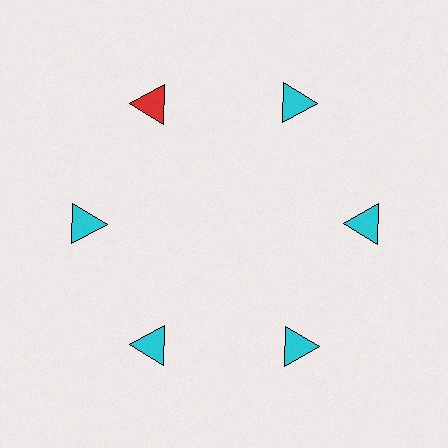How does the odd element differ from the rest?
It has a different color: red instead of cyan.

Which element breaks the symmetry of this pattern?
The red triangle at roughly the 11 o'clock position breaks the symmetry. All other shapes are cyan triangles.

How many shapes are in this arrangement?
There are 6 shapes arranged in a ring pattern.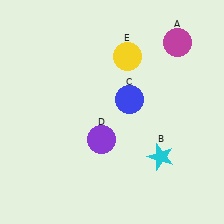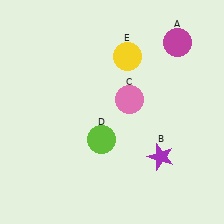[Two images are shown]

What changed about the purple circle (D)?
In Image 1, D is purple. In Image 2, it changed to lime.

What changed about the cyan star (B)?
In Image 1, B is cyan. In Image 2, it changed to purple.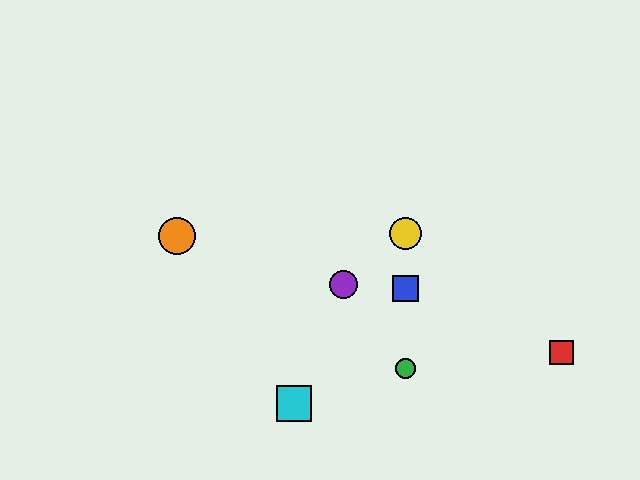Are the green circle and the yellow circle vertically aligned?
Yes, both are at x≈406.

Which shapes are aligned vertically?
The blue square, the green circle, the yellow circle are aligned vertically.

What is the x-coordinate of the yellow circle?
The yellow circle is at x≈406.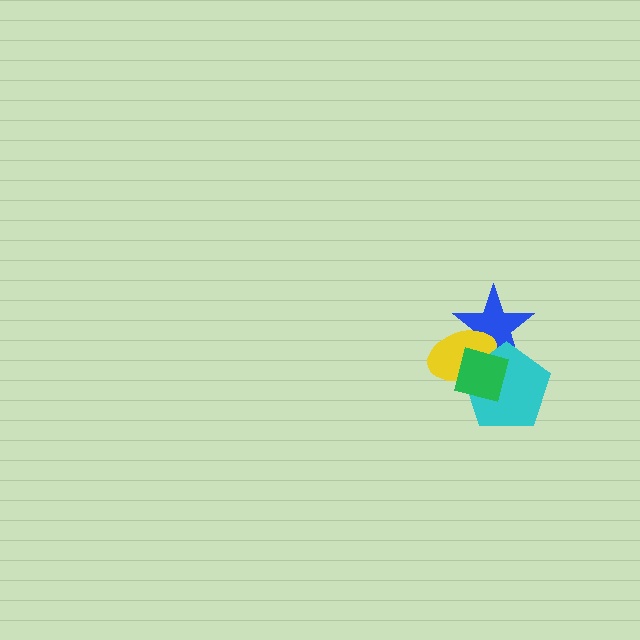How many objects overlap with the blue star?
3 objects overlap with the blue star.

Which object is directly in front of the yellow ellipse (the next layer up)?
The cyan pentagon is directly in front of the yellow ellipse.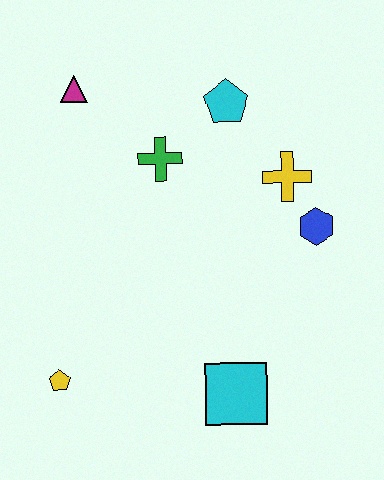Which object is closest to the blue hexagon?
The yellow cross is closest to the blue hexagon.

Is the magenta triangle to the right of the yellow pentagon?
Yes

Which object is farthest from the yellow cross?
The yellow pentagon is farthest from the yellow cross.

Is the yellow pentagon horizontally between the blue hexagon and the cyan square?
No